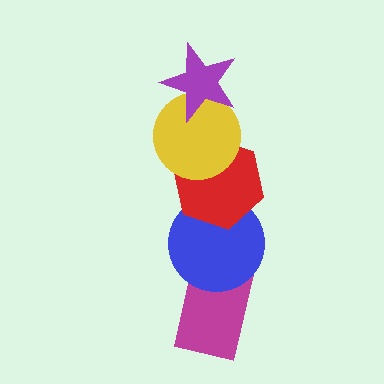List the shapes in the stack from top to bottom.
From top to bottom: the purple star, the yellow circle, the red hexagon, the blue circle, the magenta rectangle.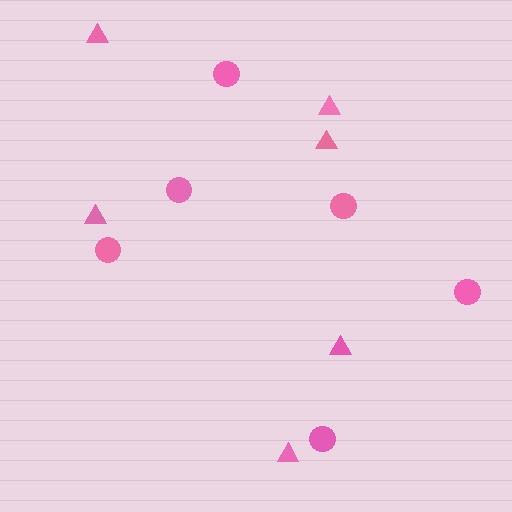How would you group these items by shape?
There are 2 groups: one group of circles (6) and one group of triangles (6).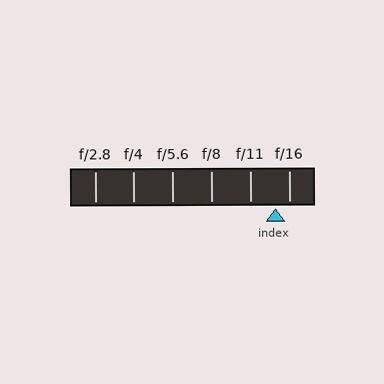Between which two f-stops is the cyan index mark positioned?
The index mark is between f/11 and f/16.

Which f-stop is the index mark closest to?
The index mark is closest to f/16.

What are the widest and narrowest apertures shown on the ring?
The widest aperture shown is f/2.8 and the narrowest is f/16.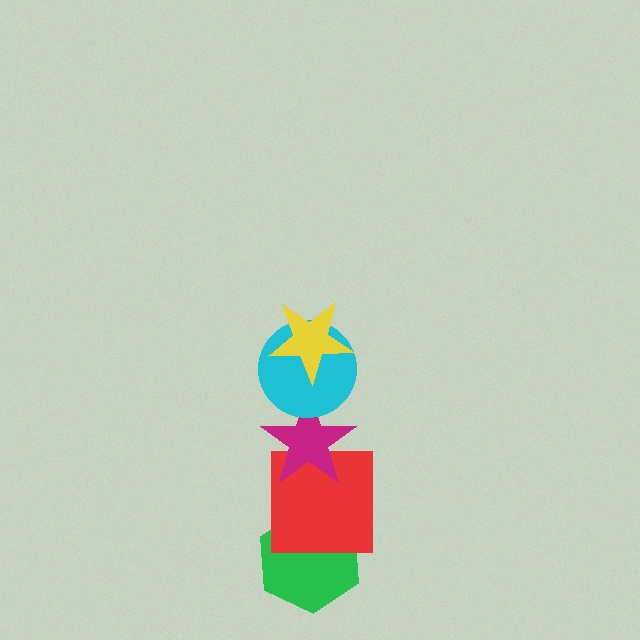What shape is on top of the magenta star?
The cyan circle is on top of the magenta star.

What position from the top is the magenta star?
The magenta star is 3rd from the top.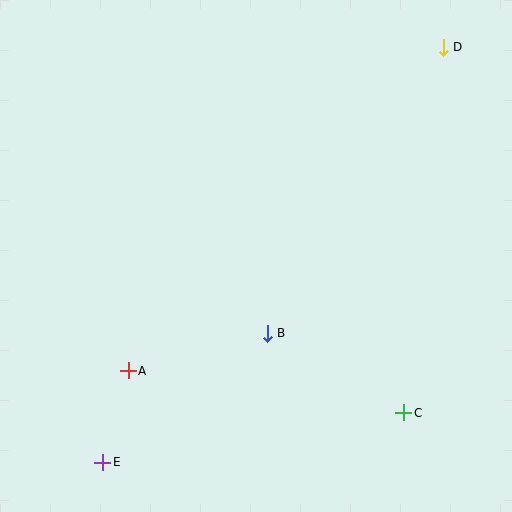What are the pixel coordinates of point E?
Point E is at (103, 462).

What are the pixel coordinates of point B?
Point B is at (267, 333).